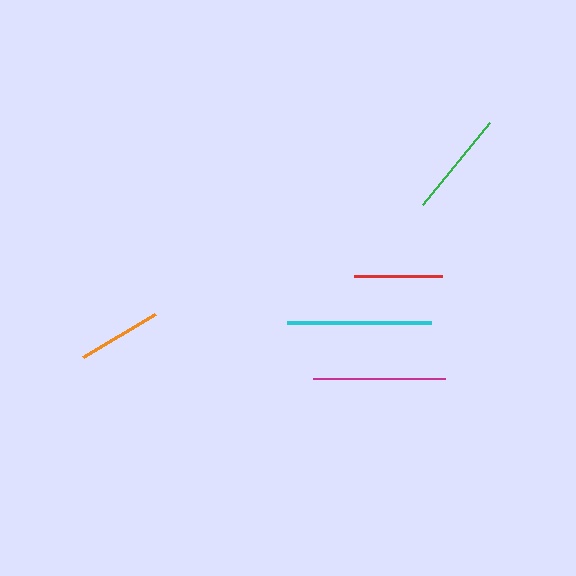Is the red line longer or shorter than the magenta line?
The magenta line is longer than the red line.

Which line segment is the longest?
The cyan line is the longest at approximately 144 pixels.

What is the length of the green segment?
The green segment is approximately 106 pixels long.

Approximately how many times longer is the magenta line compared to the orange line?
The magenta line is approximately 1.6 times the length of the orange line.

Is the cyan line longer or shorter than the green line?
The cyan line is longer than the green line.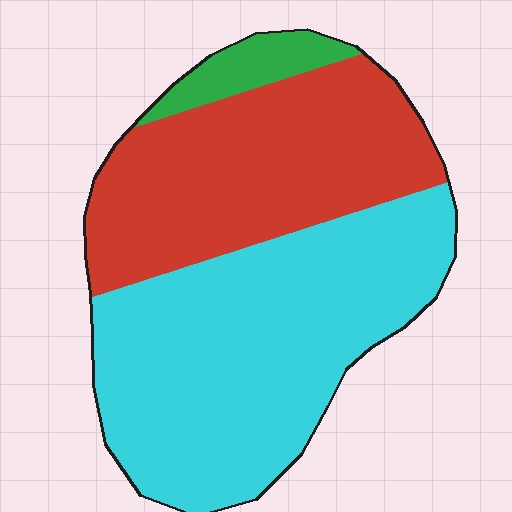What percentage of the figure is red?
Red takes up about two fifths (2/5) of the figure.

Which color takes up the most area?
Cyan, at roughly 55%.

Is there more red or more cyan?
Cyan.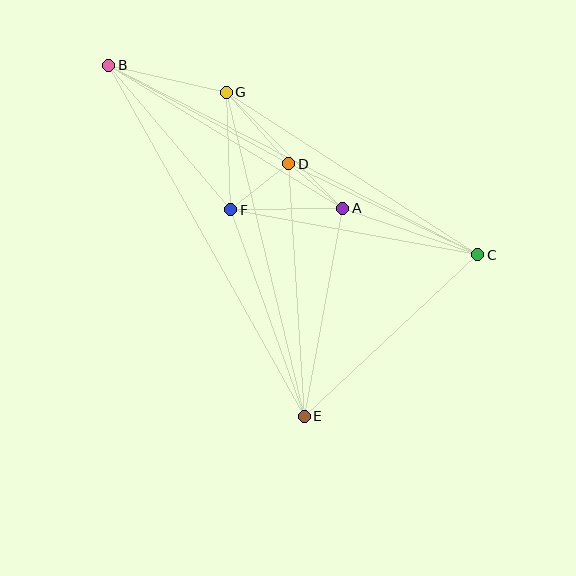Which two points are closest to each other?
Points A and D are closest to each other.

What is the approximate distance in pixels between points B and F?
The distance between B and F is approximately 189 pixels.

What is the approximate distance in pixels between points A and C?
The distance between A and C is approximately 143 pixels.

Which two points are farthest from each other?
Points B and C are farthest from each other.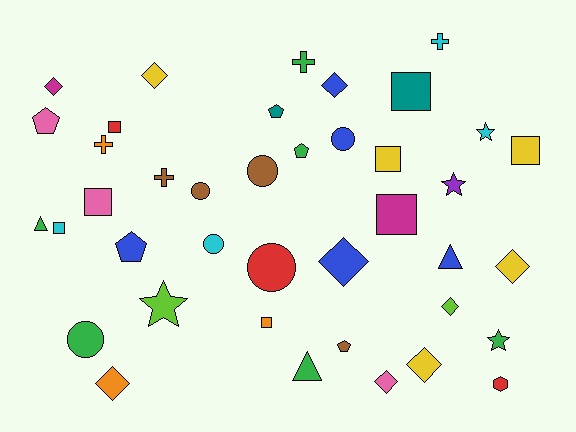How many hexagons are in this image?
There is 1 hexagon.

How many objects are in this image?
There are 40 objects.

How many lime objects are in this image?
There are 2 lime objects.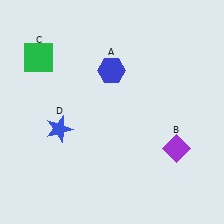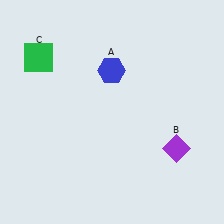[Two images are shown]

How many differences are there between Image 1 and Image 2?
There is 1 difference between the two images.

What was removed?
The blue star (D) was removed in Image 2.